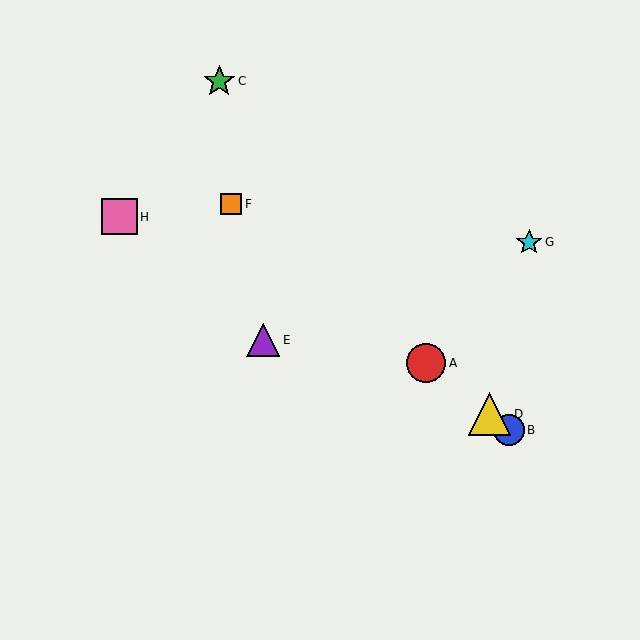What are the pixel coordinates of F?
Object F is at (231, 204).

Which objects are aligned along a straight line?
Objects A, B, D, F are aligned along a straight line.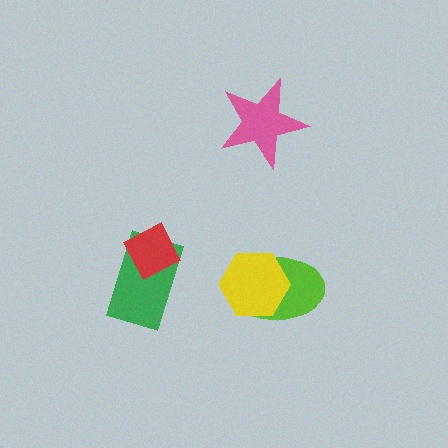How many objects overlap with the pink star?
0 objects overlap with the pink star.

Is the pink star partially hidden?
No, no other shape covers it.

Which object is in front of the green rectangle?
The red diamond is in front of the green rectangle.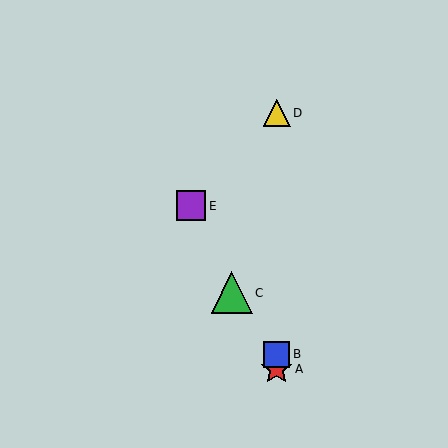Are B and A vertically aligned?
Yes, both are at x≈277.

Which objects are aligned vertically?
Objects A, B, D are aligned vertically.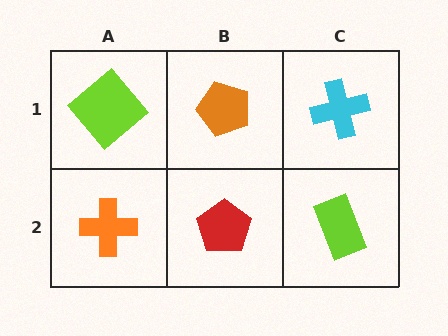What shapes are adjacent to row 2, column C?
A cyan cross (row 1, column C), a red pentagon (row 2, column B).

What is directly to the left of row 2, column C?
A red pentagon.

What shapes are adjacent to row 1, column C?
A lime rectangle (row 2, column C), an orange pentagon (row 1, column B).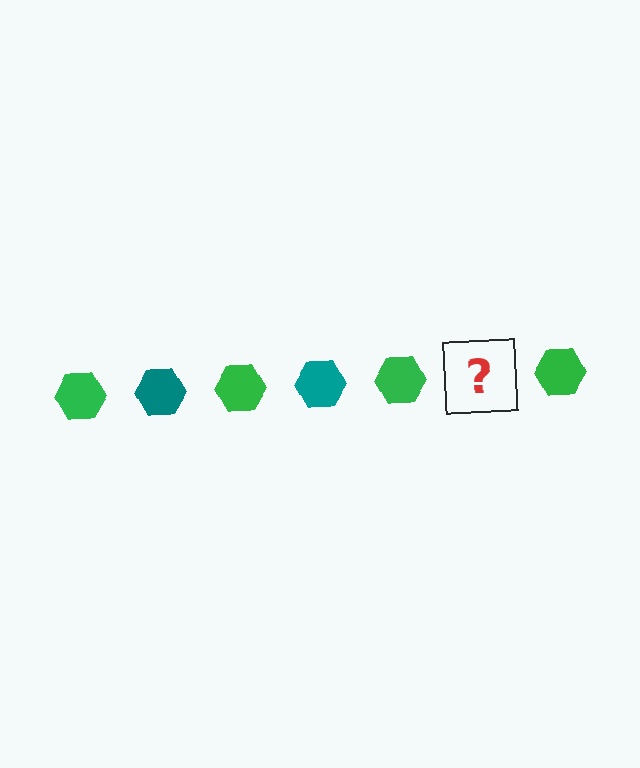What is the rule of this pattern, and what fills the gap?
The rule is that the pattern cycles through green, teal hexagons. The gap should be filled with a teal hexagon.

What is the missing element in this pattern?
The missing element is a teal hexagon.